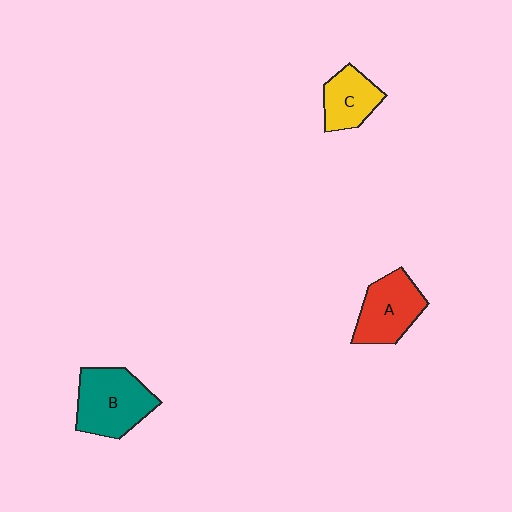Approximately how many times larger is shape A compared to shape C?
Approximately 1.3 times.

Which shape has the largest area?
Shape B (teal).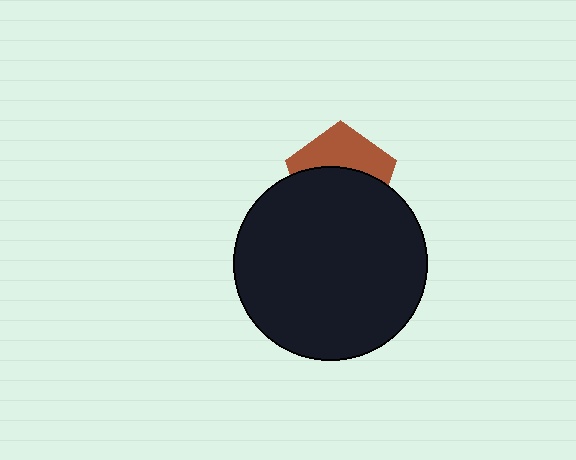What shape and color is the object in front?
The object in front is a black circle.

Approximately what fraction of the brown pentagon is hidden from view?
Roughly 58% of the brown pentagon is hidden behind the black circle.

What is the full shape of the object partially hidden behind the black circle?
The partially hidden object is a brown pentagon.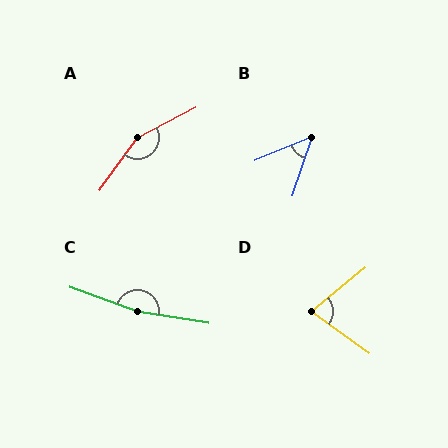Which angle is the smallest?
B, at approximately 48 degrees.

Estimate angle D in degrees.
Approximately 75 degrees.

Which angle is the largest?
C, at approximately 169 degrees.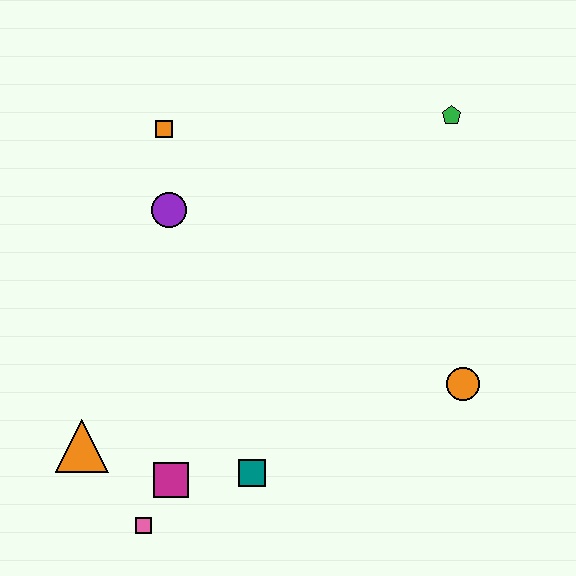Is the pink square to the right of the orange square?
No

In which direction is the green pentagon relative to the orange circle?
The green pentagon is above the orange circle.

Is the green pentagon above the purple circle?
Yes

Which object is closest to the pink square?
The magenta square is closest to the pink square.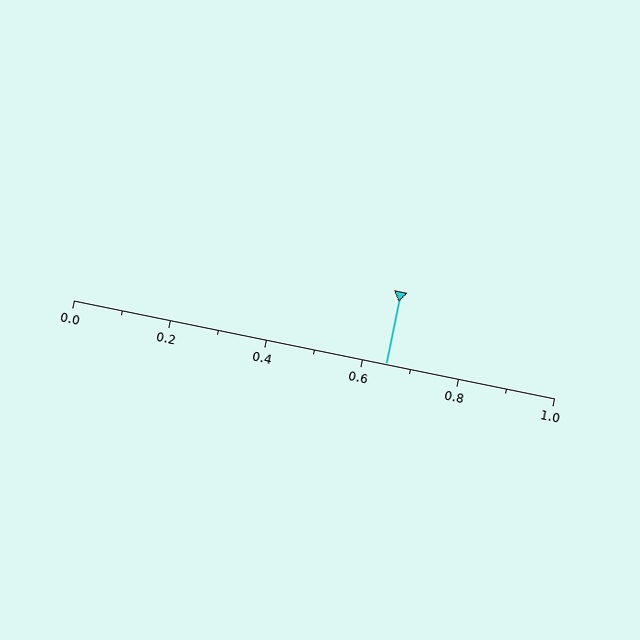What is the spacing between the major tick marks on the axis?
The major ticks are spaced 0.2 apart.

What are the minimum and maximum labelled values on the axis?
The axis runs from 0.0 to 1.0.